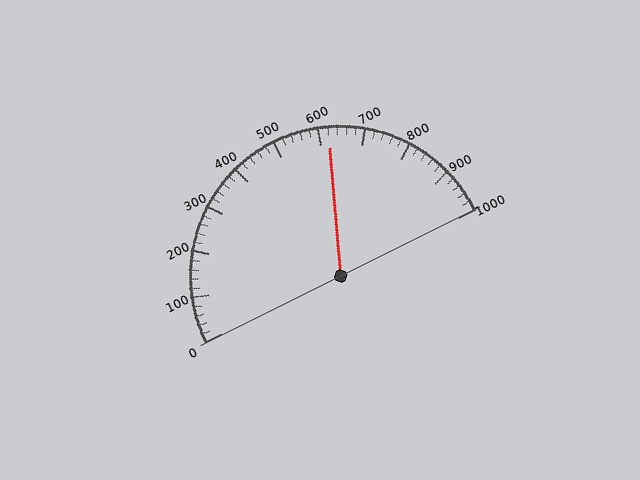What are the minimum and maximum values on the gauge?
The gauge ranges from 0 to 1000.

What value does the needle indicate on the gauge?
The needle indicates approximately 620.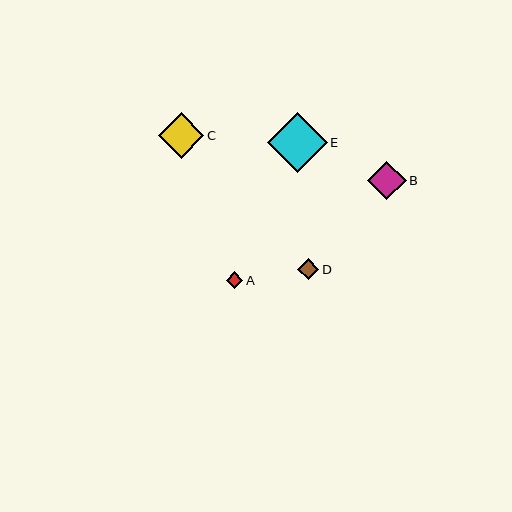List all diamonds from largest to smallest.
From largest to smallest: E, C, B, D, A.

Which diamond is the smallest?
Diamond A is the smallest with a size of approximately 17 pixels.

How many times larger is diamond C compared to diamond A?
Diamond C is approximately 2.7 times the size of diamond A.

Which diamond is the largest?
Diamond E is the largest with a size of approximately 60 pixels.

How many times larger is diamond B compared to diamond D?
Diamond B is approximately 1.8 times the size of diamond D.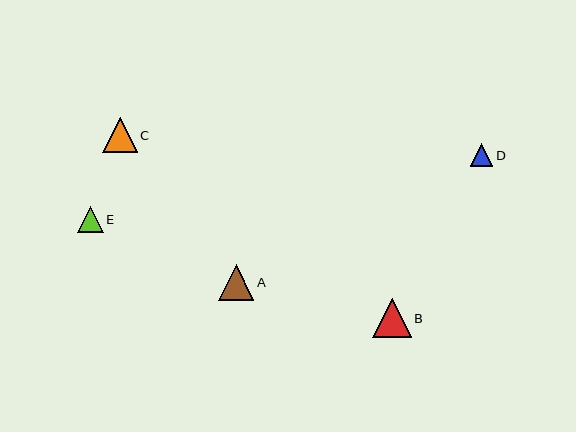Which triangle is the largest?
Triangle B is the largest with a size of approximately 39 pixels.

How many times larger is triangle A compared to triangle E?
Triangle A is approximately 1.4 times the size of triangle E.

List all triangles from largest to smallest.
From largest to smallest: B, A, C, E, D.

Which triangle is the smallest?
Triangle D is the smallest with a size of approximately 22 pixels.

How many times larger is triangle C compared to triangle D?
Triangle C is approximately 1.5 times the size of triangle D.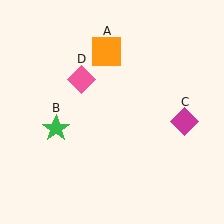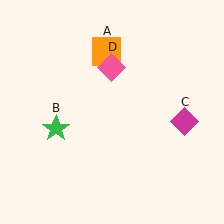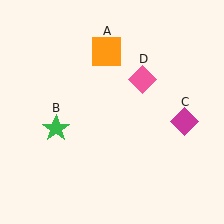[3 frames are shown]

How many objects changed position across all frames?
1 object changed position: pink diamond (object D).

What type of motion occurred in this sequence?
The pink diamond (object D) rotated clockwise around the center of the scene.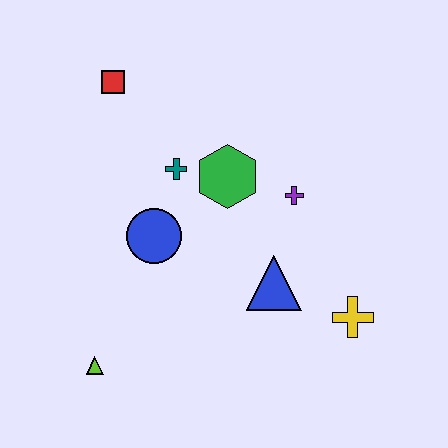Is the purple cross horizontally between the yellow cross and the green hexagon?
Yes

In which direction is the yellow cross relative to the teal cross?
The yellow cross is to the right of the teal cross.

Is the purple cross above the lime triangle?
Yes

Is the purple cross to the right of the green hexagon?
Yes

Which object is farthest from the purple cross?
The lime triangle is farthest from the purple cross.